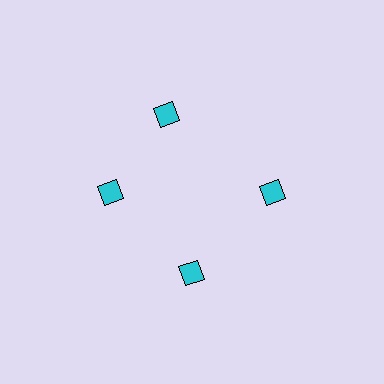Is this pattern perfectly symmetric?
No. The 4 cyan diamonds are arranged in a ring, but one element near the 12 o'clock position is rotated out of alignment along the ring, breaking the 4-fold rotational symmetry.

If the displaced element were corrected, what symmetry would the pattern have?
It would have 4-fold rotational symmetry — the pattern would map onto itself every 90 degrees.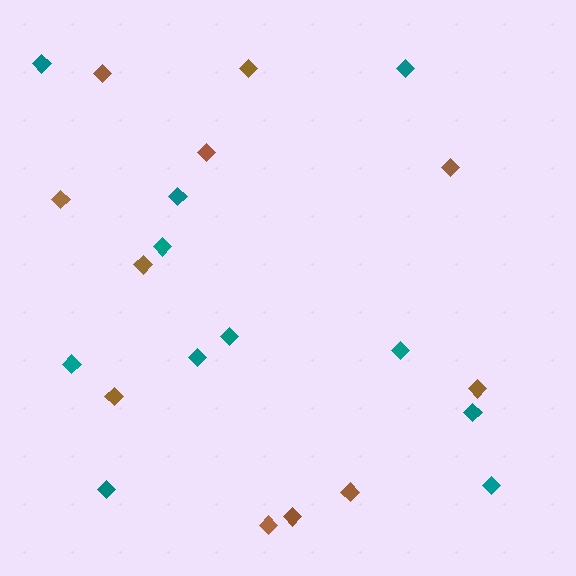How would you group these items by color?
There are 2 groups: one group of brown diamonds (11) and one group of teal diamonds (11).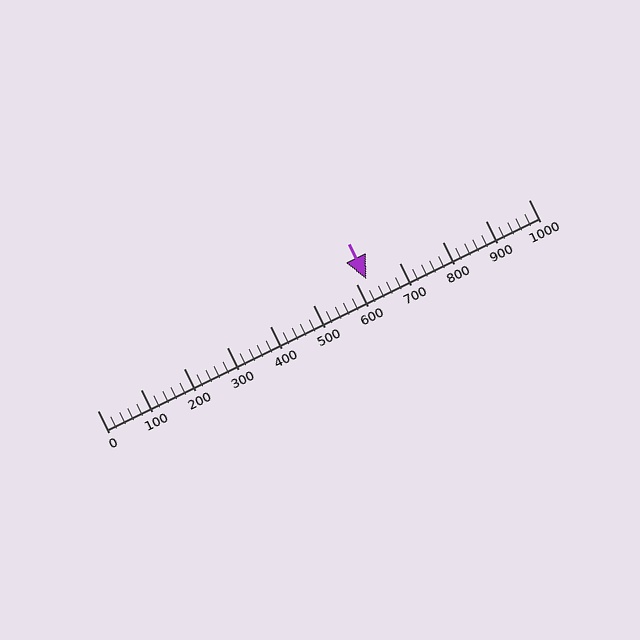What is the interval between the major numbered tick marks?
The major tick marks are spaced 100 units apart.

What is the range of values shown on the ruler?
The ruler shows values from 0 to 1000.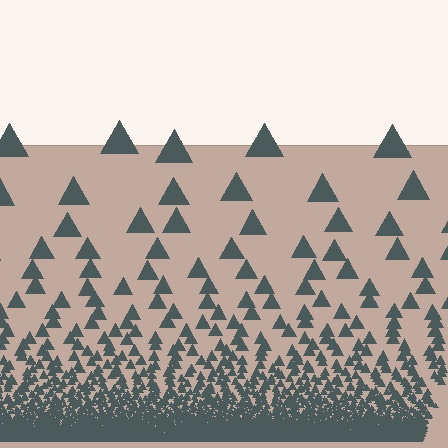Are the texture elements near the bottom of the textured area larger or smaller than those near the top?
Smaller. The gradient is inverted — elements near the bottom are smaller and denser.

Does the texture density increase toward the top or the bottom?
Density increases toward the bottom.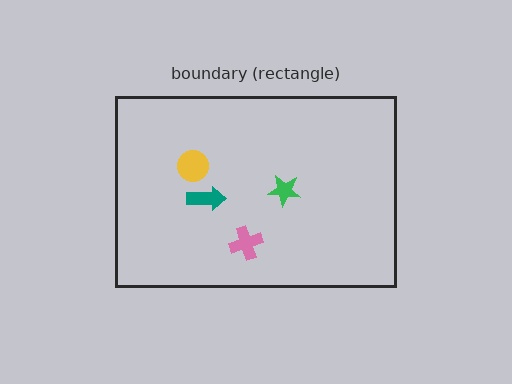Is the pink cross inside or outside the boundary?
Inside.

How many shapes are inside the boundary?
4 inside, 0 outside.